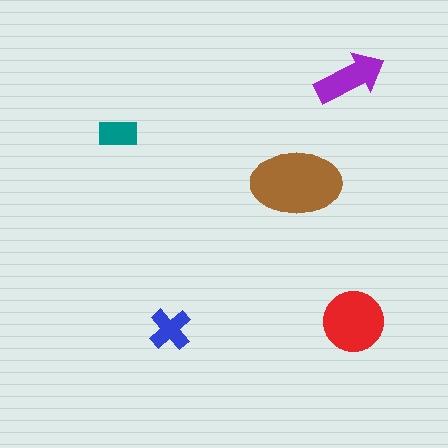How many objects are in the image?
There are 5 objects in the image.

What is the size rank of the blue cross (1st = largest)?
4th.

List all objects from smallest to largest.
The teal rectangle, the blue cross, the purple arrow, the red circle, the brown ellipse.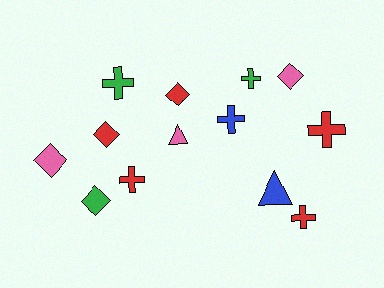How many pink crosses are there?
There are no pink crosses.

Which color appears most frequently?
Red, with 5 objects.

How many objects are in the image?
There are 13 objects.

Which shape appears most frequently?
Cross, with 6 objects.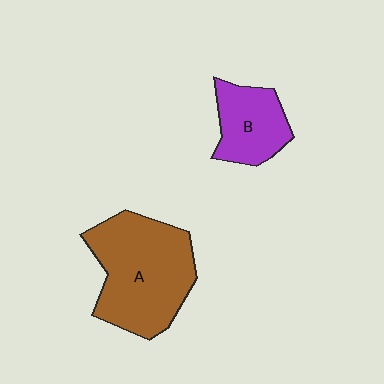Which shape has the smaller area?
Shape B (purple).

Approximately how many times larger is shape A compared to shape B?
Approximately 2.0 times.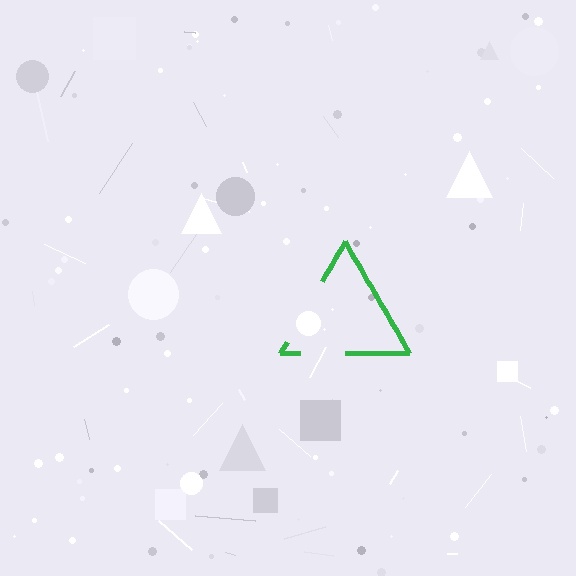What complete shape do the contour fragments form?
The contour fragments form a triangle.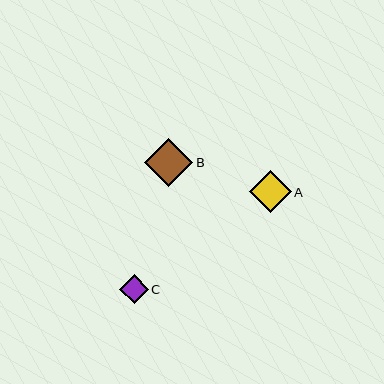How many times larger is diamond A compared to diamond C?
Diamond A is approximately 1.5 times the size of diamond C.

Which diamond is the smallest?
Diamond C is the smallest with a size of approximately 29 pixels.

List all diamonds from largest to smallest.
From largest to smallest: B, A, C.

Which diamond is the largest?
Diamond B is the largest with a size of approximately 48 pixels.